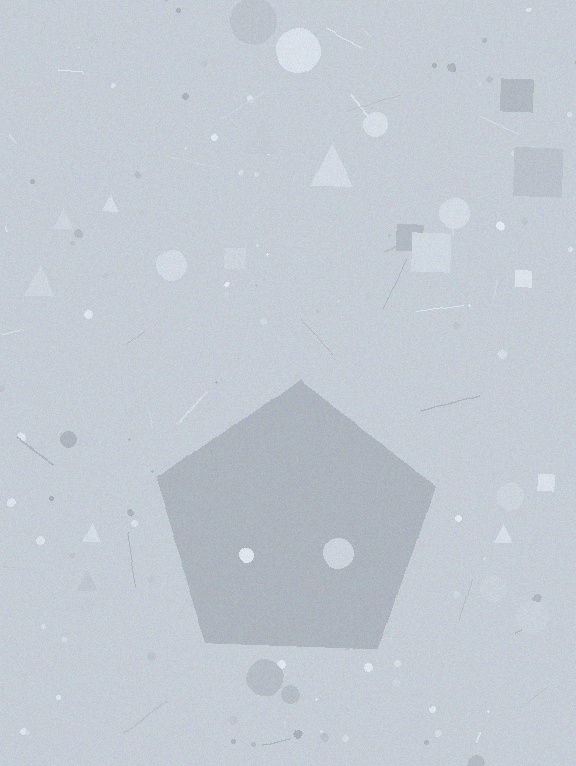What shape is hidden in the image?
A pentagon is hidden in the image.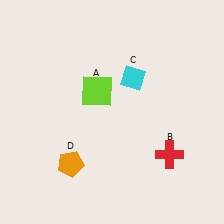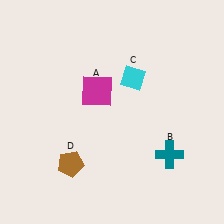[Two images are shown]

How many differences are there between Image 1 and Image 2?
There are 3 differences between the two images.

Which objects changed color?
A changed from lime to magenta. B changed from red to teal. D changed from orange to brown.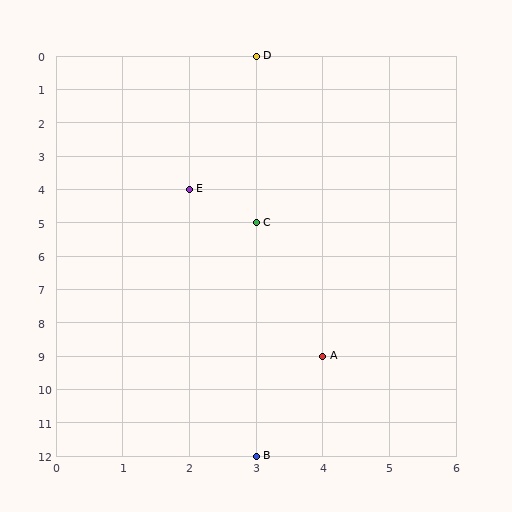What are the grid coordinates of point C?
Point C is at grid coordinates (3, 5).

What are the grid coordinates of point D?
Point D is at grid coordinates (3, 0).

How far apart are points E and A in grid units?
Points E and A are 2 columns and 5 rows apart (about 5.4 grid units diagonally).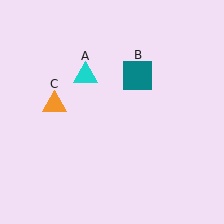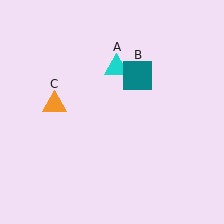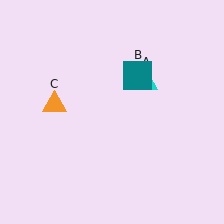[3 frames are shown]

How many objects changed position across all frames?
1 object changed position: cyan triangle (object A).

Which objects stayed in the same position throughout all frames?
Teal square (object B) and orange triangle (object C) remained stationary.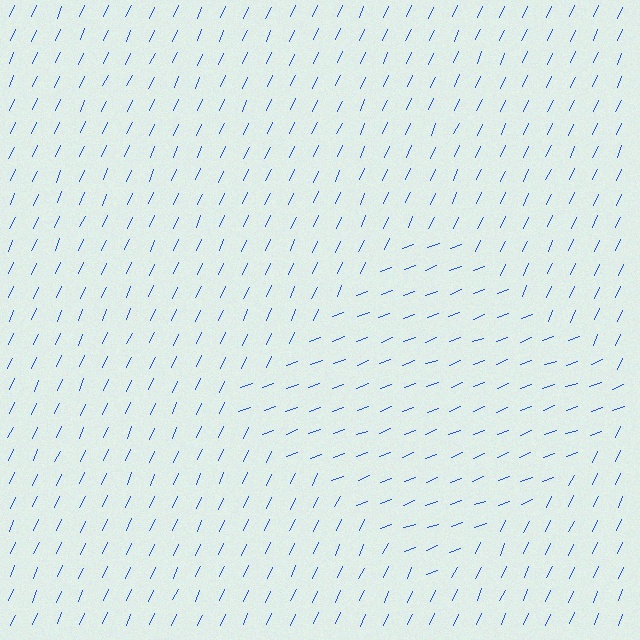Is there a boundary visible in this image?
Yes, there is a texture boundary formed by a change in line orientation.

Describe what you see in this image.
The image is filled with small blue line segments. A diamond region in the image has lines oriented differently from the surrounding lines, creating a visible texture boundary.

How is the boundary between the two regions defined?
The boundary is defined purely by a change in line orientation (approximately 45 degrees difference). All lines are the same color and thickness.